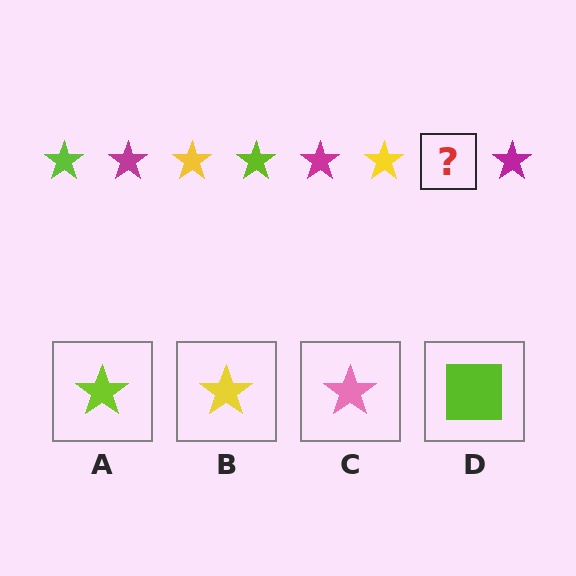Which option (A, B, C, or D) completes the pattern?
A.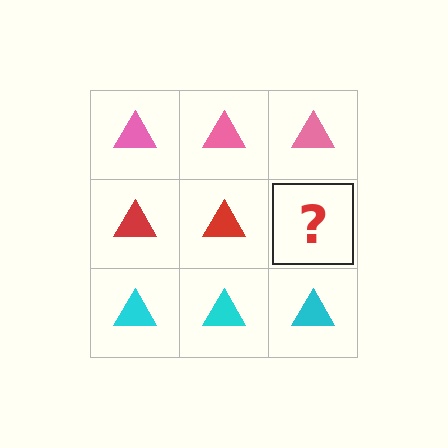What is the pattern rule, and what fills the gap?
The rule is that each row has a consistent color. The gap should be filled with a red triangle.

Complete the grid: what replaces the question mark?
The question mark should be replaced with a red triangle.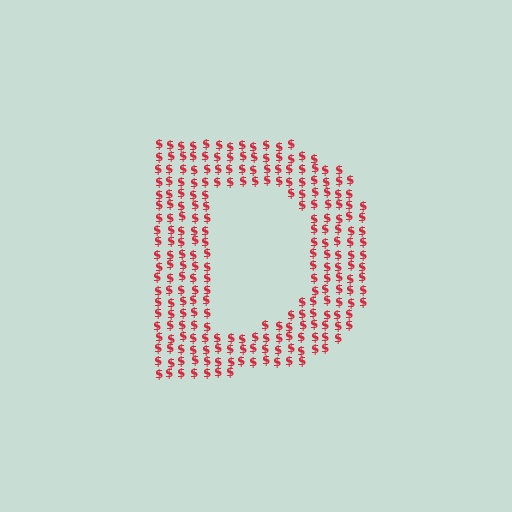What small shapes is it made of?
It is made of small dollar signs.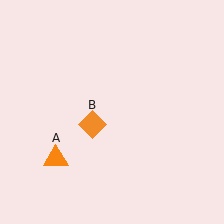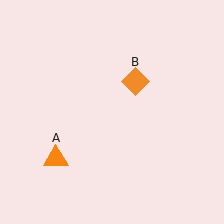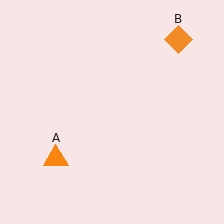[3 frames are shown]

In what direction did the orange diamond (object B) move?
The orange diamond (object B) moved up and to the right.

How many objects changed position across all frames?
1 object changed position: orange diamond (object B).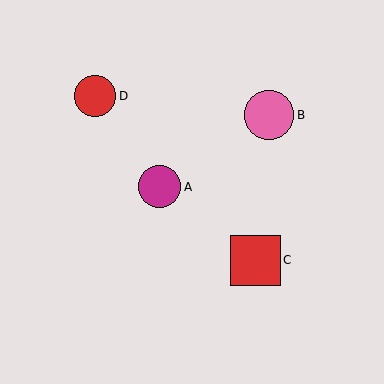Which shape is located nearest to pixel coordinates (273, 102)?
The pink circle (labeled B) at (269, 114) is nearest to that location.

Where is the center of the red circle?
The center of the red circle is at (95, 96).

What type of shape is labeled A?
Shape A is a magenta circle.